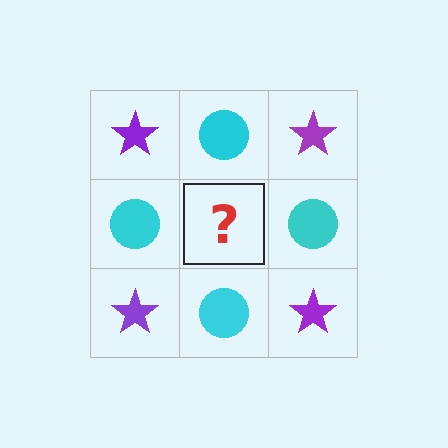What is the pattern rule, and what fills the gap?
The rule is that it alternates purple star and cyan circle in a checkerboard pattern. The gap should be filled with a purple star.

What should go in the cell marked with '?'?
The missing cell should contain a purple star.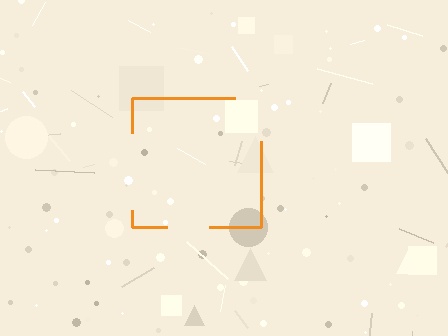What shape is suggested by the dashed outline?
The dashed outline suggests a square.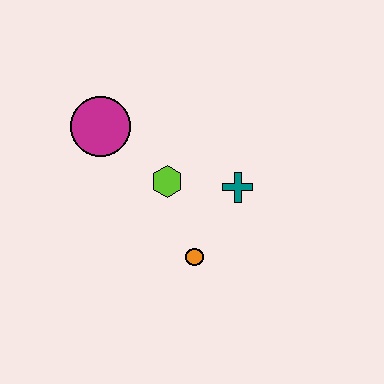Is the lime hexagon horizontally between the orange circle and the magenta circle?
Yes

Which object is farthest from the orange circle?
The magenta circle is farthest from the orange circle.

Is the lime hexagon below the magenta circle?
Yes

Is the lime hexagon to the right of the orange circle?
No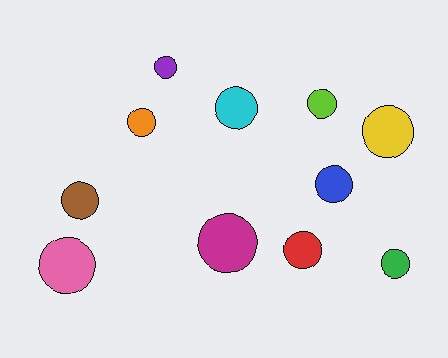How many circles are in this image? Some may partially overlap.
There are 11 circles.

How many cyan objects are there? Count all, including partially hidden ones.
There is 1 cyan object.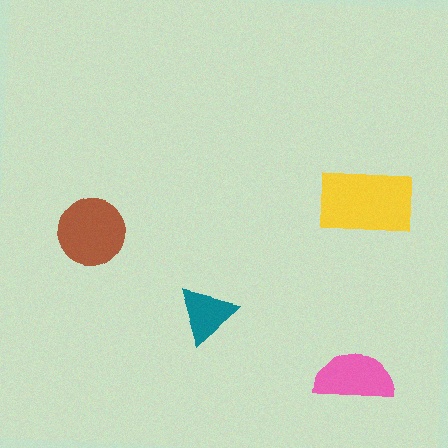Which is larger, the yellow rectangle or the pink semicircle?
The yellow rectangle.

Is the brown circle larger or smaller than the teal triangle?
Larger.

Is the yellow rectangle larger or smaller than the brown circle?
Larger.